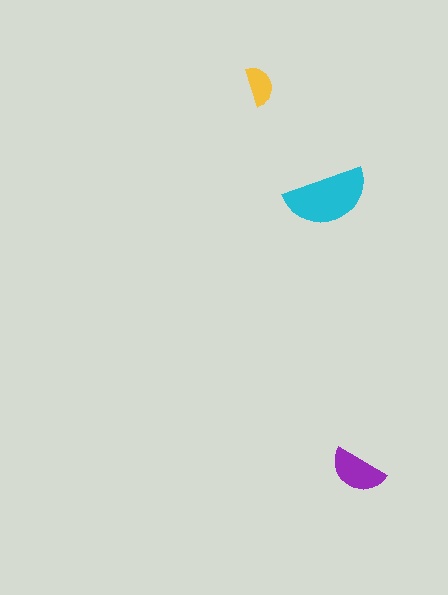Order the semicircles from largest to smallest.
the cyan one, the purple one, the yellow one.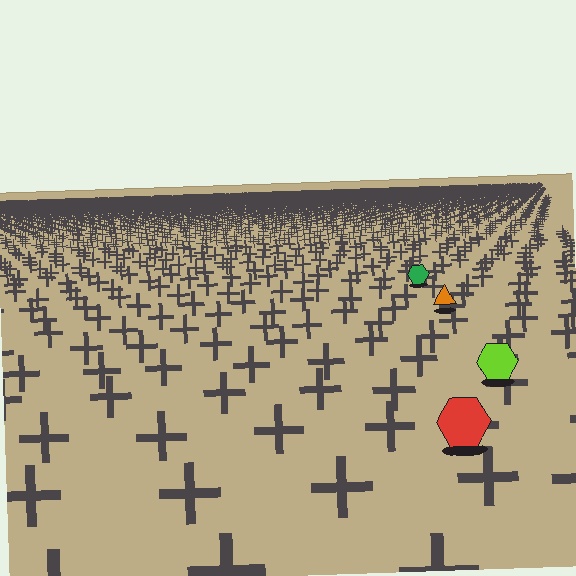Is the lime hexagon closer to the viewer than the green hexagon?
Yes. The lime hexagon is closer — you can tell from the texture gradient: the ground texture is coarser near it.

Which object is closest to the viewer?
The red hexagon is closest. The texture marks near it are larger and more spread out.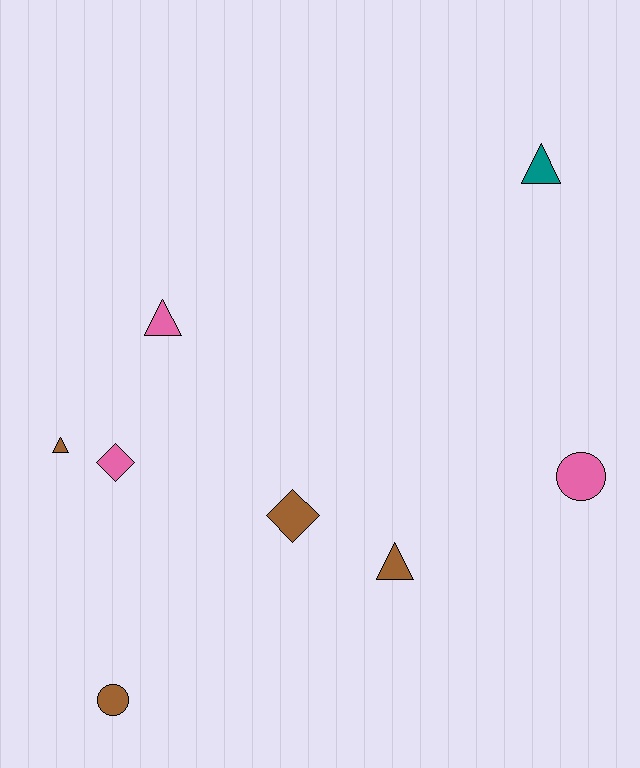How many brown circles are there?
There is 1 brown circle.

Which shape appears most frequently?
Triangle, with 4 objects.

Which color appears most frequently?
Brown, with 4 objects.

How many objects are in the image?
There are 8 objects.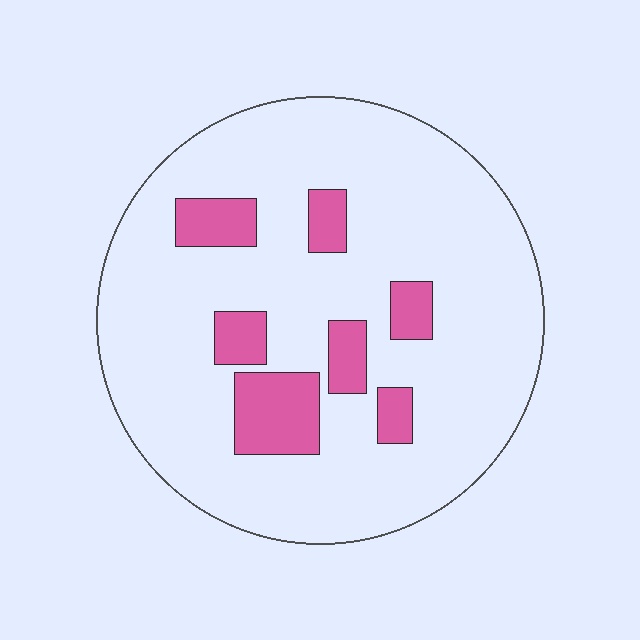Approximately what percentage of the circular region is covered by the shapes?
Approximately 15%.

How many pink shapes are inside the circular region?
7.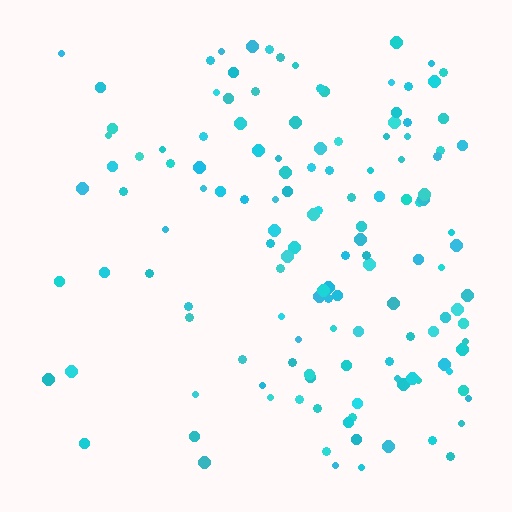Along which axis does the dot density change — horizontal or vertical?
Horizontal.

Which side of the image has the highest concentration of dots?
The right.